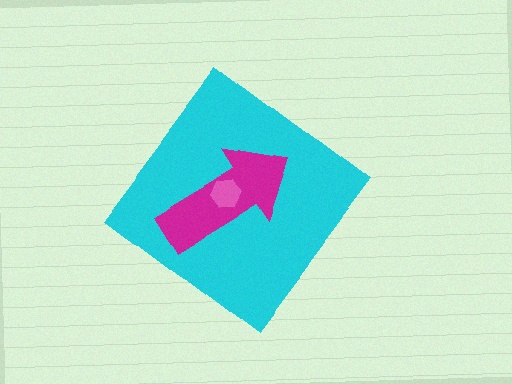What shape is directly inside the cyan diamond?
The magenta arrow.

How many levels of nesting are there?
3.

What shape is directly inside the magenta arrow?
The pink hexagon.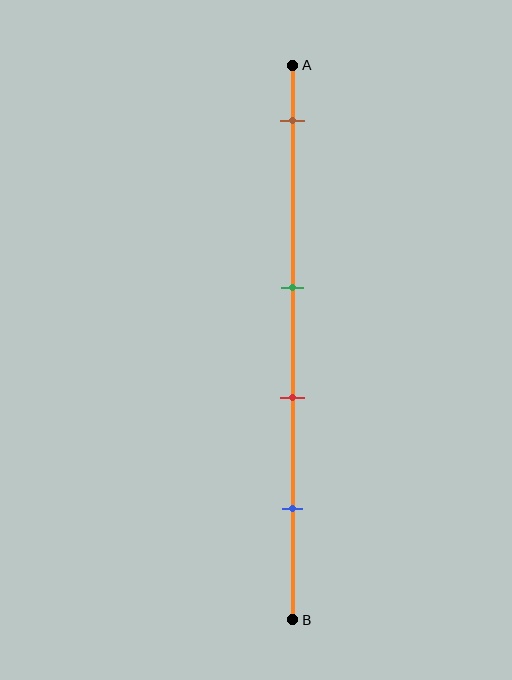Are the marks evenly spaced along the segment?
No, the marks are not evenly spaced.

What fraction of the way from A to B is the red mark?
The red mark is approximately 60% (0.6) of the way from A to B.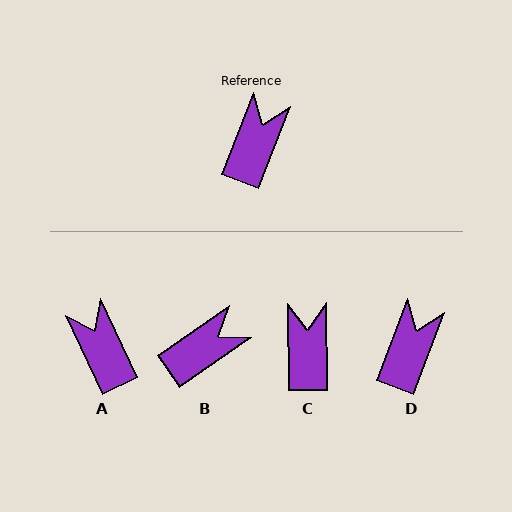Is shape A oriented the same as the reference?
No, it is off by about 46 degrees.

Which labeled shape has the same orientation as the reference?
D.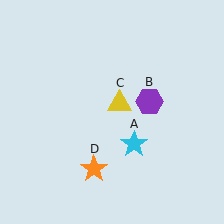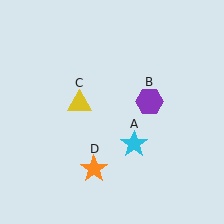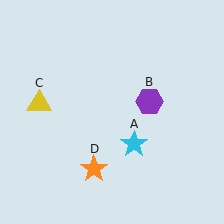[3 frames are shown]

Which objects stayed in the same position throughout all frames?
Cyan star (object A) and purple hexagon (object B) and orange star (object D) remained stationary.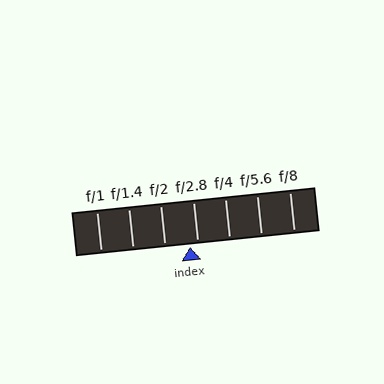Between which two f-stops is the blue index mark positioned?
The index mark is between f/2 and f/2.8.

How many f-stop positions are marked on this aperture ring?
There are 7 f-stop positions marked.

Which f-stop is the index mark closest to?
The index mark is closest to f/2.8.